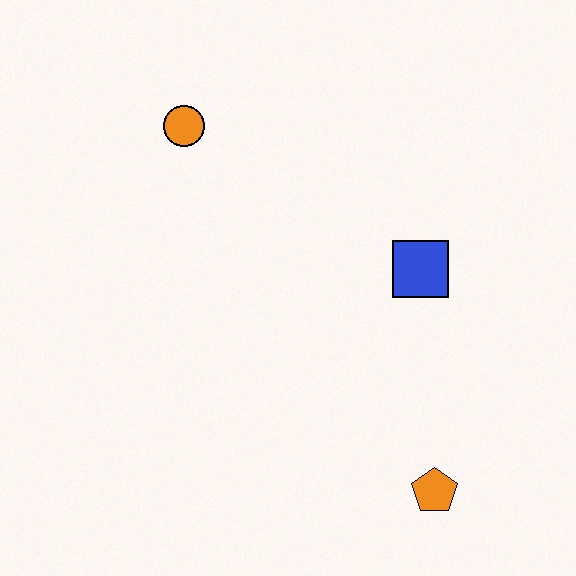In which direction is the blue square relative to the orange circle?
The blue square is to the right of the orange circle.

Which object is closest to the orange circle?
The blue square is closest to the orange circle.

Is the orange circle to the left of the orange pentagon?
Yes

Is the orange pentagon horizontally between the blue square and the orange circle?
No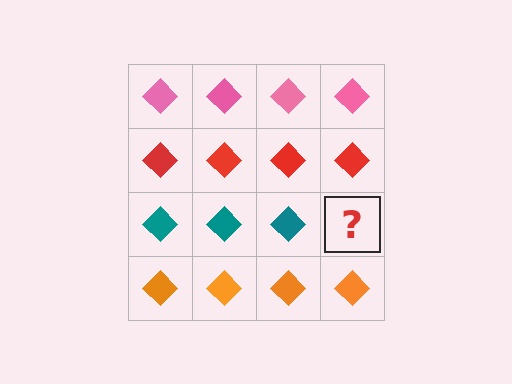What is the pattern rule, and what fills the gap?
The rule is that each row has a consistent color. The gap should be filled with a teal diamond.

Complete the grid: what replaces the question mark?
The question mark should be replaced with a teal diamond.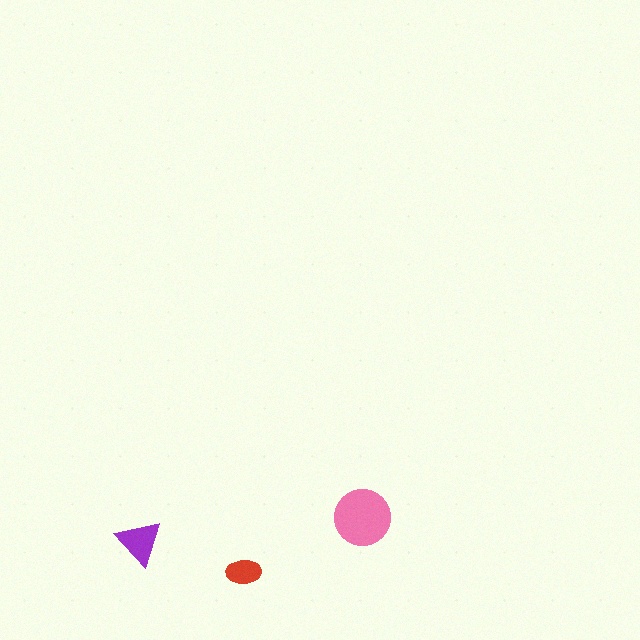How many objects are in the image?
There are 3 objects in the image.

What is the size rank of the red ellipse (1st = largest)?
3rd.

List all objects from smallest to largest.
The red ellipse, the purple triangle, the pink circle.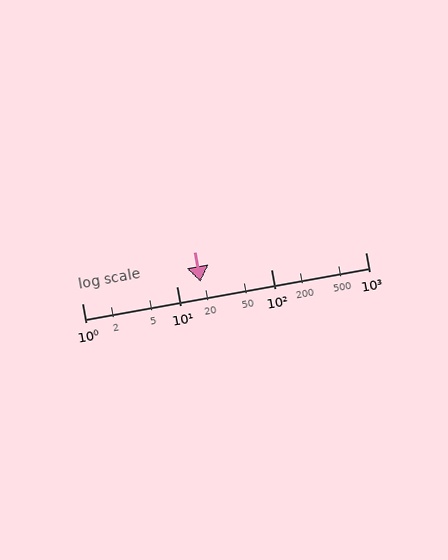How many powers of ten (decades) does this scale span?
The scale spans 3 decades, from 1 to 1000.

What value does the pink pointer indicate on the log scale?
The pointer indicates approximately 18.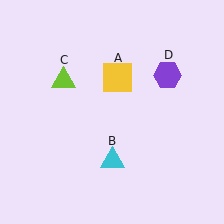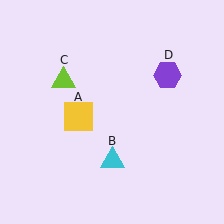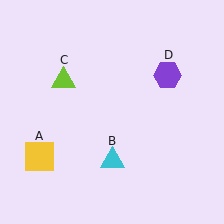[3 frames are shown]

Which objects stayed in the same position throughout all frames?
Cyan triangle (object B) and lime triangle (object C) and purple hexagon (object D) remained stationary.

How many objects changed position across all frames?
1 object changed position: yellow square (object A).